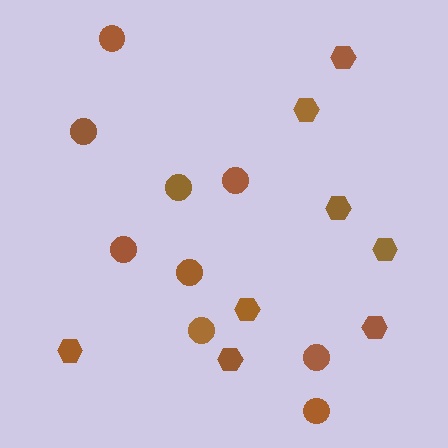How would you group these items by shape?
There are 2 groups: one group of circles (9) and one group of hexagons (8).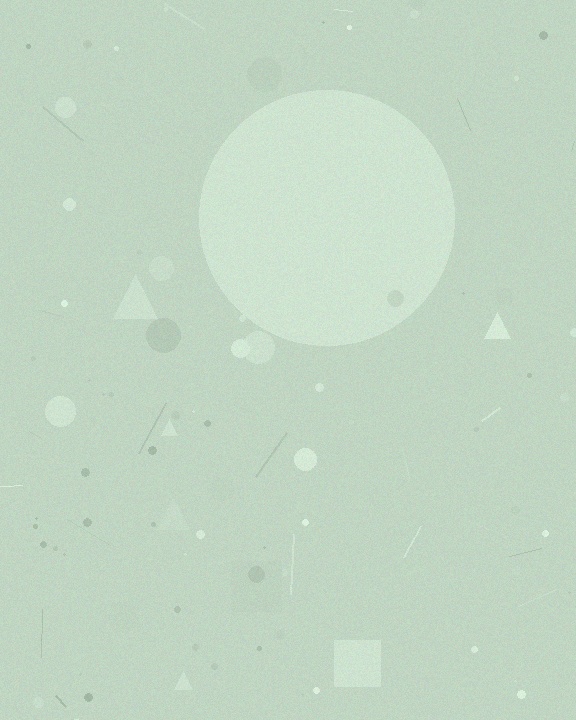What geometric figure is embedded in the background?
A circle is embedded in the background.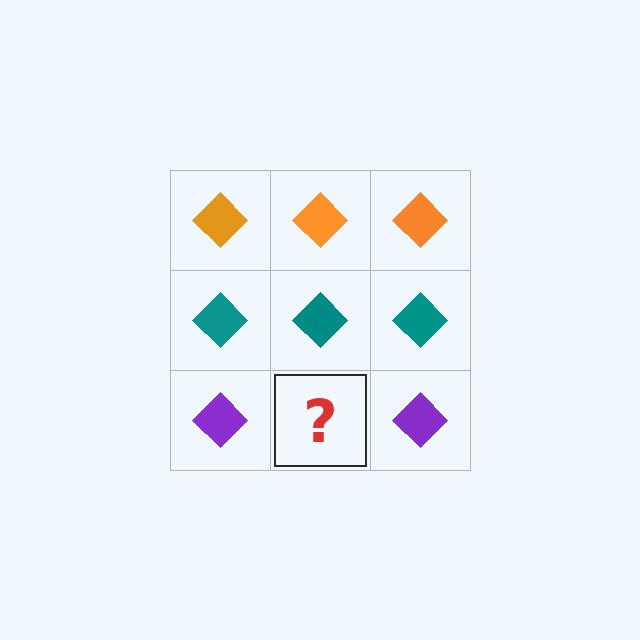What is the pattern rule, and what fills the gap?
The rule is that each row has a consistent color. The gap should be filled with a purple diamond.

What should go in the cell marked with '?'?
The missing cell should contain a purple diamond.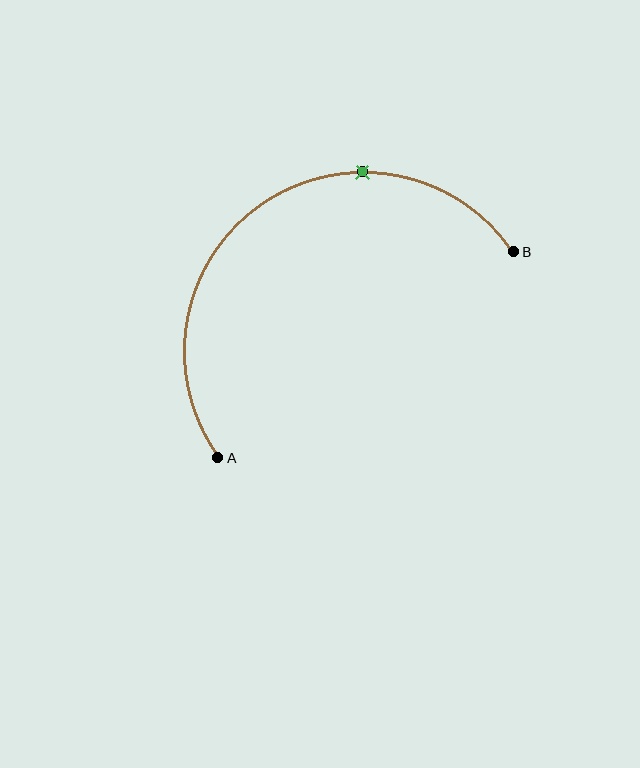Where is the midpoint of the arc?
The arc midpoint is the point on the curve farthest from the straight line joining A and B. It sits above and to the left of that line.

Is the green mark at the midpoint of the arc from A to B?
No. The green mark lies on the arc but is closer to endpoint B. The arc midpoint would be at the point on the curve equidistant along the arc from both A and B.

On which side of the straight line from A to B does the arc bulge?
The arc bulges above and to the left of the straight line connecting A and B.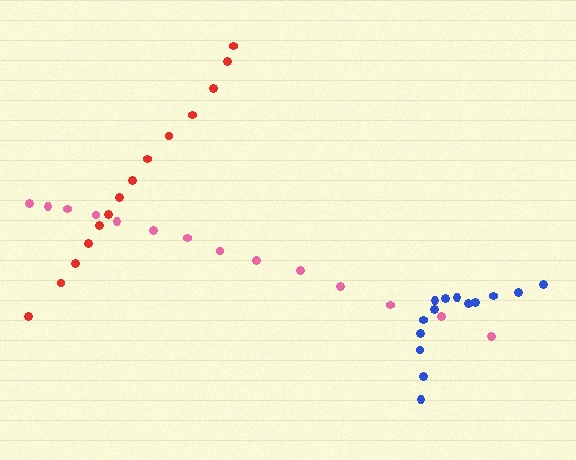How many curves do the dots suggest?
There are 3 distinct paths.